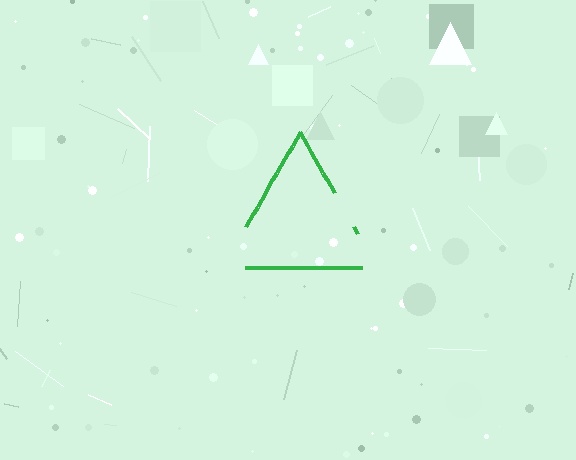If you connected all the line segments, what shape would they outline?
They would outline a triangle.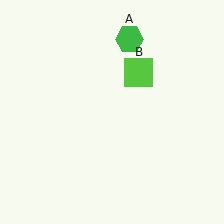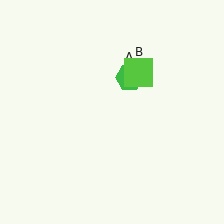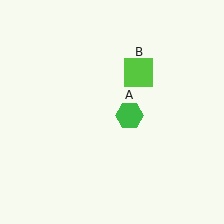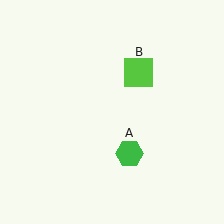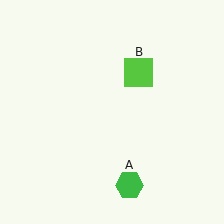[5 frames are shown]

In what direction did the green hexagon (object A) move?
The green hexagon (object A) moved down.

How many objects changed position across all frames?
1 object changed position: green hexagon (object A).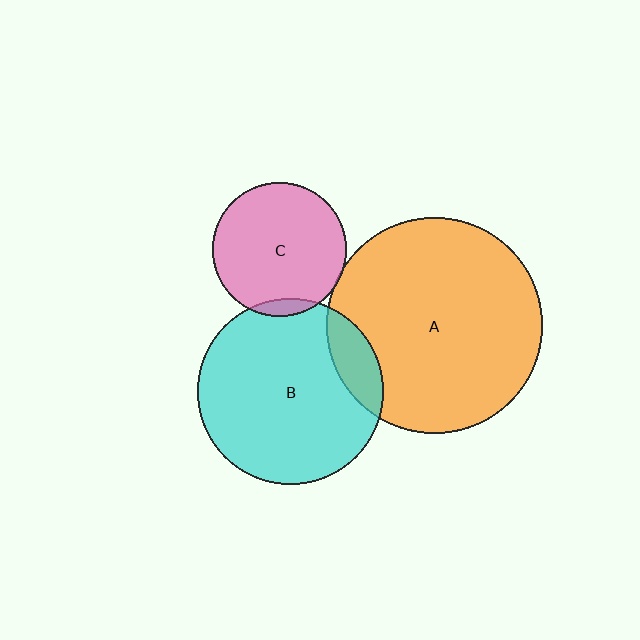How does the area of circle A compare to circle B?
Approximately 1.3 times.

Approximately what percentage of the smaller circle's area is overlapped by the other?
Approximately 15%.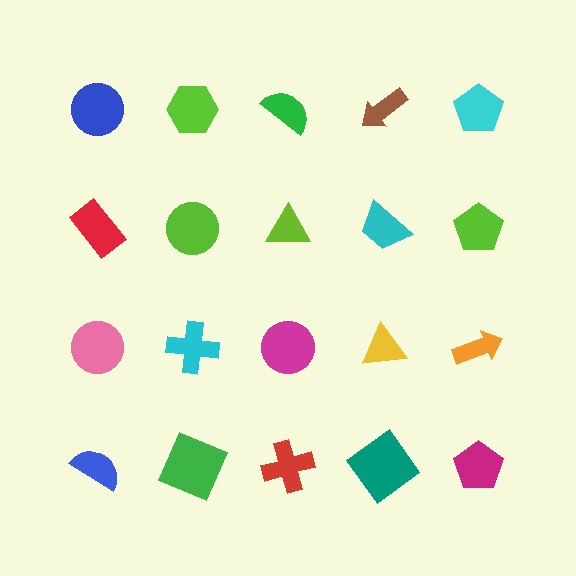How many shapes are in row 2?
5 shapes.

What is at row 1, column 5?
A cyan pentagon.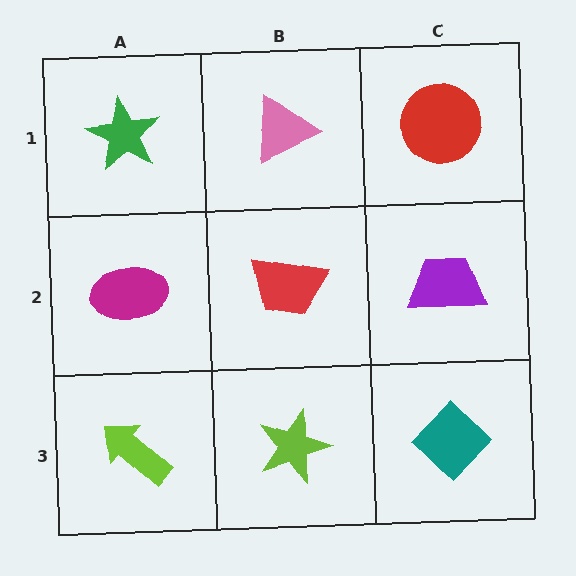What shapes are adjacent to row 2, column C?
A red circle (row 1, column C), a teal diamond (row 3, column C), a red trapezoid (row 2, column B).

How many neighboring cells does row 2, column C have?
3.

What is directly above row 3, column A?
A magenta ellipse.